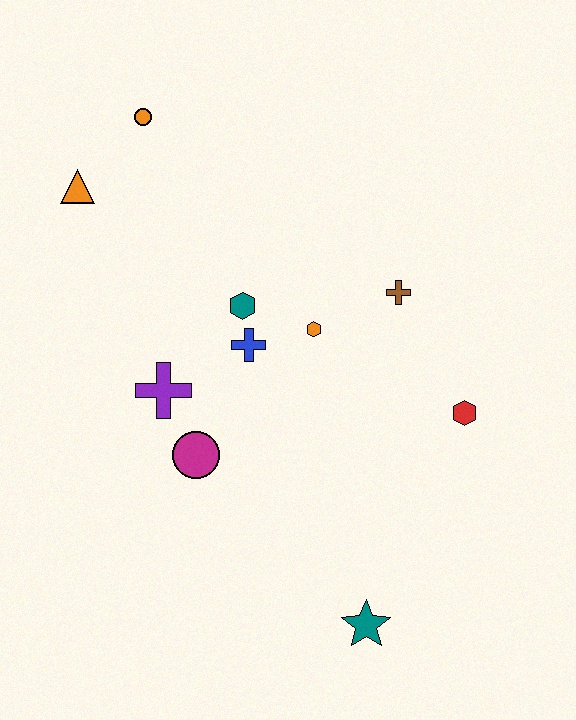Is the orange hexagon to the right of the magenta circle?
Yes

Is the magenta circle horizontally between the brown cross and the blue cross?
No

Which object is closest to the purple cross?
The magenta circle is closest to the purple cross.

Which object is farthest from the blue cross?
The teal star is farthest from the blue cross.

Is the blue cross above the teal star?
Yes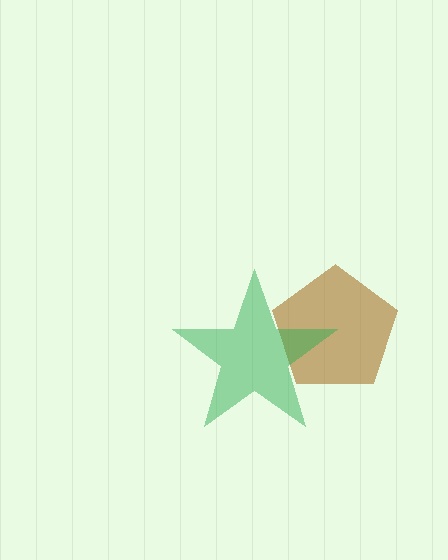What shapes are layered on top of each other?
The layered shapes are: a brown pentagon, a green star.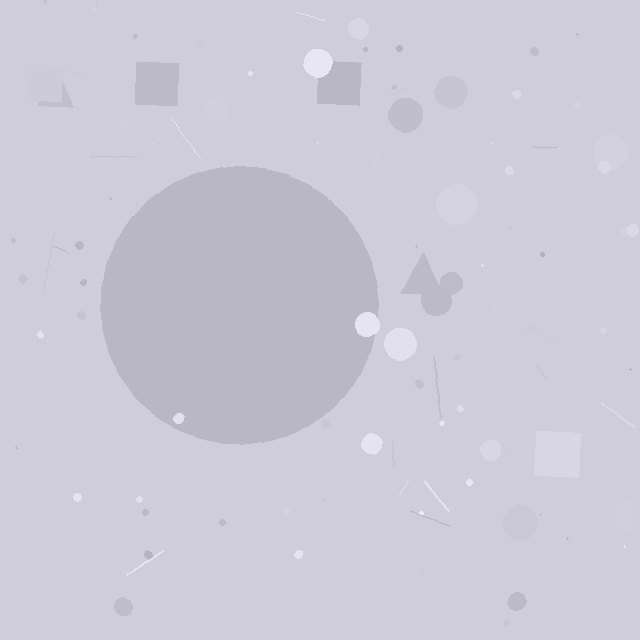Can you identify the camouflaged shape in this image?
The camouflaged shape is a circle.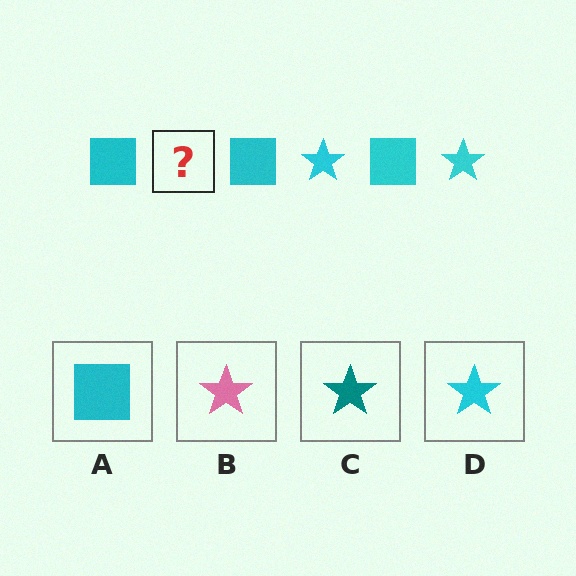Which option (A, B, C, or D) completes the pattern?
D.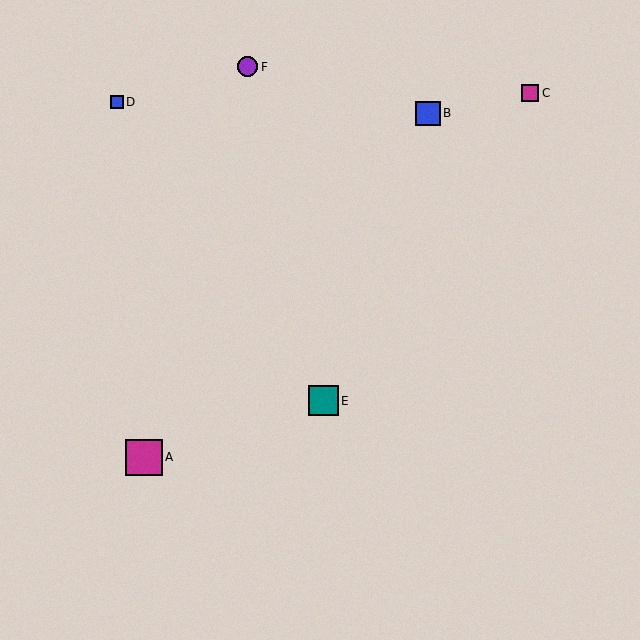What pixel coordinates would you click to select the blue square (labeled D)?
Click at (117, 102) to select the blue square D.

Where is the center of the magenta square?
The center of the magenta square is at (530, 93).